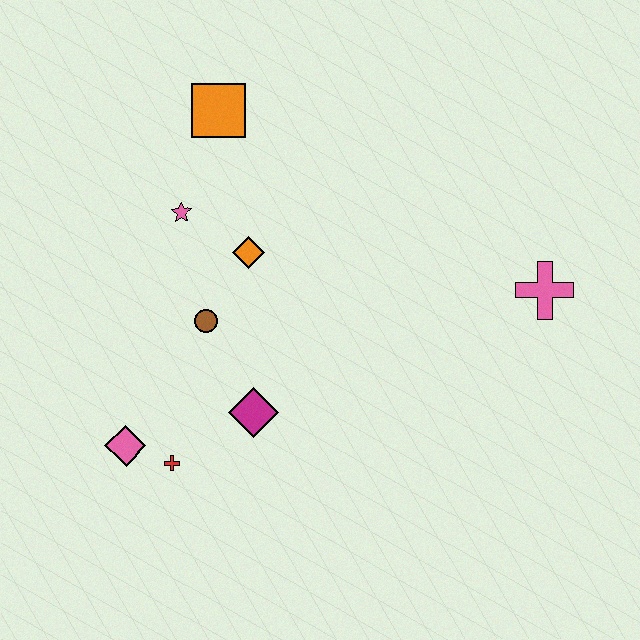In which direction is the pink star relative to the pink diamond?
The pink star is above the pink diamond.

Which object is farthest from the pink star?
The pink cross is farthest from the pink star.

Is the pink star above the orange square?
No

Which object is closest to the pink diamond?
The red cross is closest to the pink diamond.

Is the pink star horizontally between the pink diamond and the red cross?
No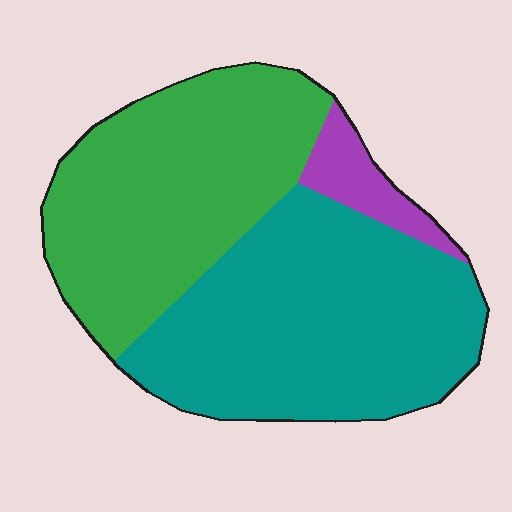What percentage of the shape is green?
Green covers roughly 45% of the shape.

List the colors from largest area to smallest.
From largest to smallest: teal, green, purple.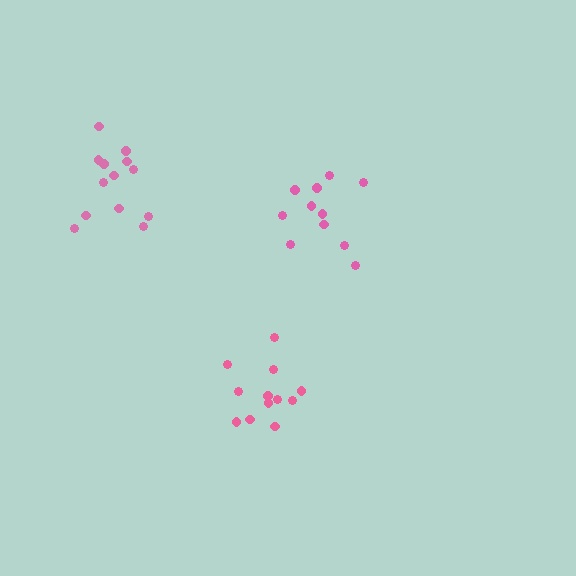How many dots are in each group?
Group 1: 11 dots, Group 2: 12 dots, Group 3: 13 dots (36 total).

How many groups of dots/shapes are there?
There are 3 groups.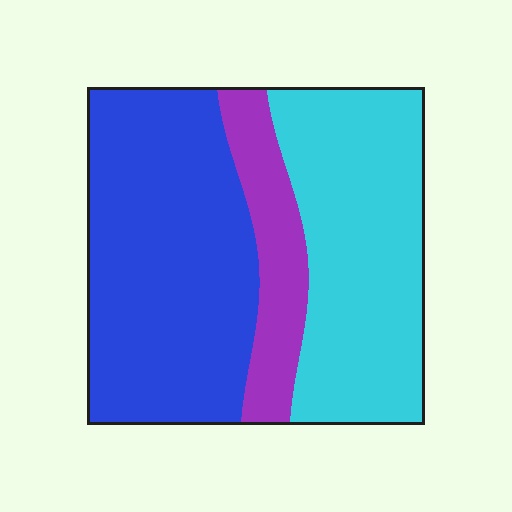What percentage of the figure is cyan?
Cyan covers roughly 40% of the figure.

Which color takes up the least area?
Purple, at roughly 15%.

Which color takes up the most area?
Blue, at roughly 45%.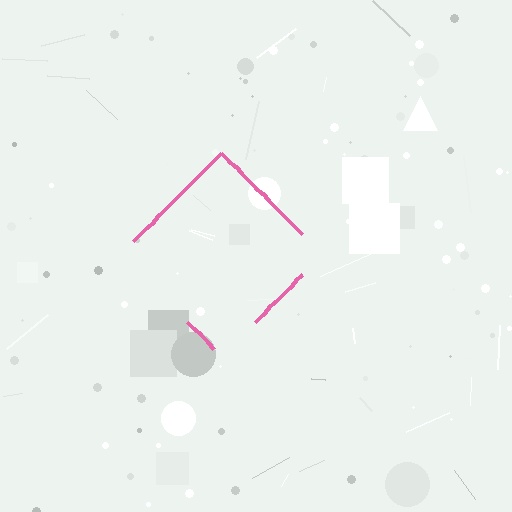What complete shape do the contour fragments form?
The contour fragments form a diamond.